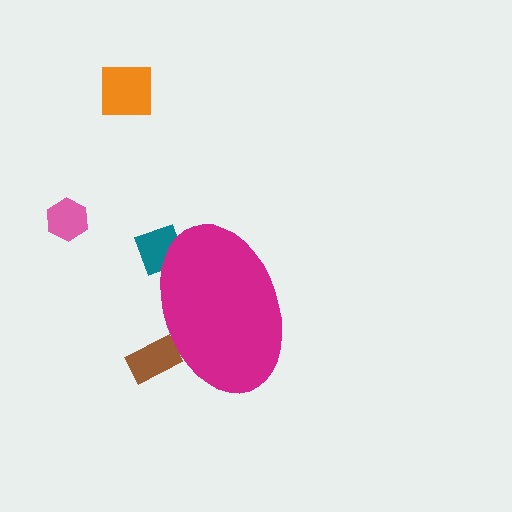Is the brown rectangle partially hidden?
Yes, the brown rectangle is partially hidden behind the magenta ellipse.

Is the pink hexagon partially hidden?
No, the pink hexagon is fully visible.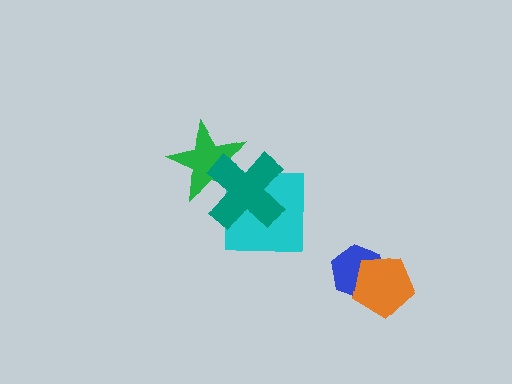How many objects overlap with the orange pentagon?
1 object overlaps with the orange pentagon.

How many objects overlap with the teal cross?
2 objects overlap with the teal cross.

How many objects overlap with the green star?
1 object overlaps with the green star.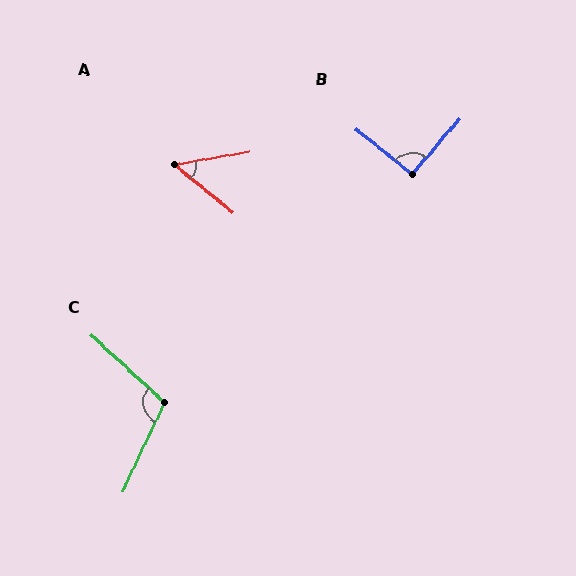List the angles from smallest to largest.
A (49°), B (91°), C (108°).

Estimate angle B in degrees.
Approximately 91 degrees.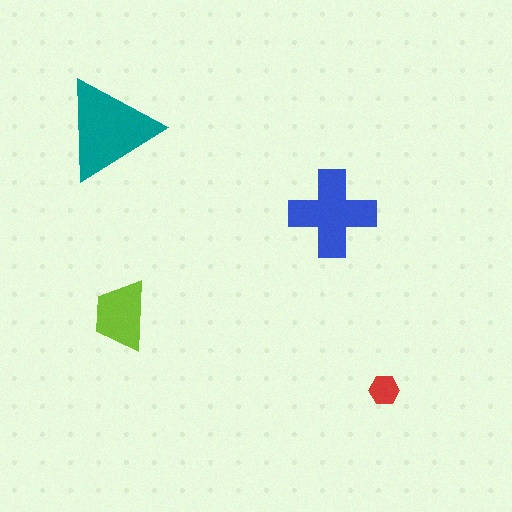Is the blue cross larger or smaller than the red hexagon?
Larger.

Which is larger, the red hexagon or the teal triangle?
The teal triangle.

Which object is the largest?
The teal triangle.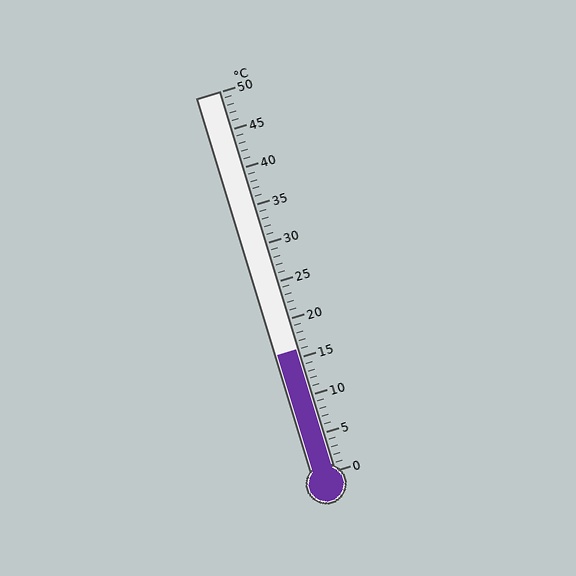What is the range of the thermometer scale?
The thermometer scale ranges from 0°C to 50°C.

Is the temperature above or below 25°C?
The temperature is below 25°C.